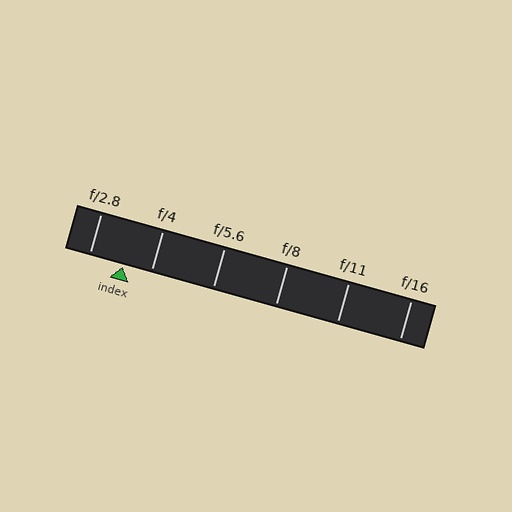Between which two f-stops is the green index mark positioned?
The index mark is between f/2.8 and f/4.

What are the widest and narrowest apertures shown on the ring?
The widest aperture shown is f/2.8 and the narrowest is f/16.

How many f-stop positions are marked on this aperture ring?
There are 6 f-stop positions marked.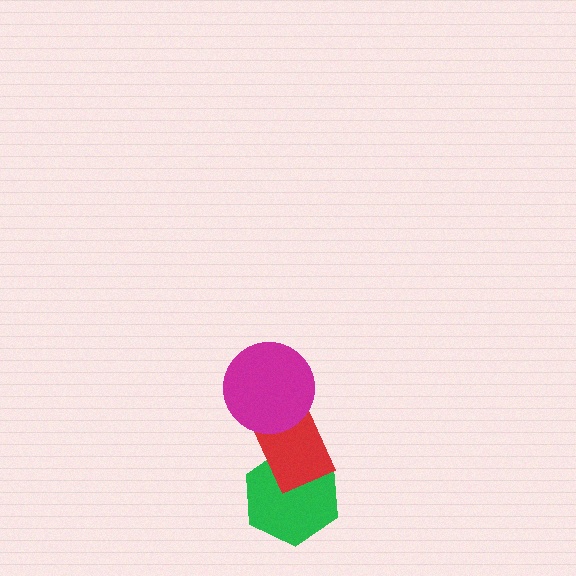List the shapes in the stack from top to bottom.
From top to bottom: the magenta circle, the red rectangle, the green hexagon.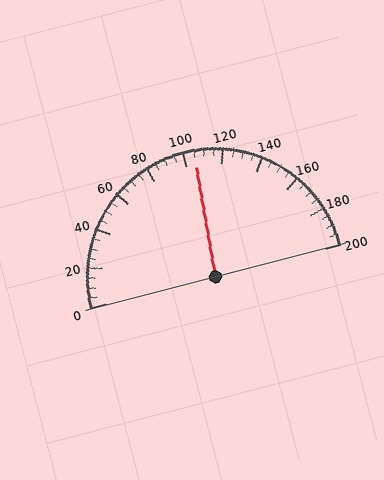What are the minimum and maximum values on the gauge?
The gauge ranges from 0 to 200.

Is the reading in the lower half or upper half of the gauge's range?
The reading is in the upper half of the range (0 to 200).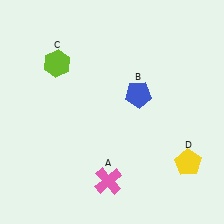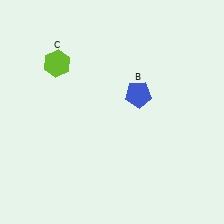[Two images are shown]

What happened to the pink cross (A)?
The pink cross (A) was removed in Image 2. It was in the bottom-left area of Image 1.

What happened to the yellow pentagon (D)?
The yellow pentagon (D) was removed in Image 2. It was in the bottom-right area of Image 1.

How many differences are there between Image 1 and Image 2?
There are 2 differences between the two images.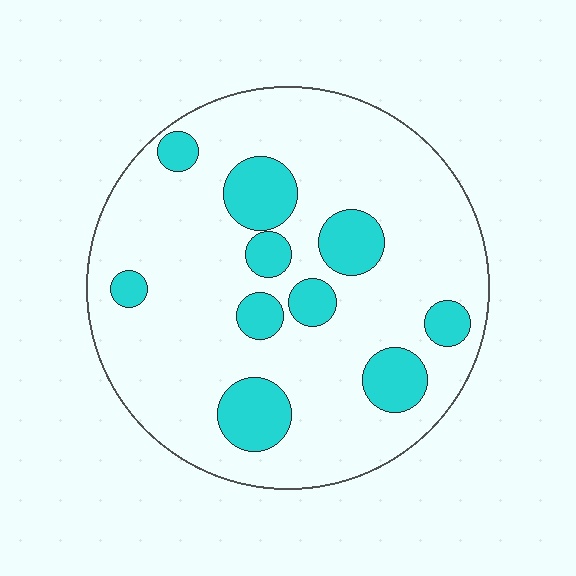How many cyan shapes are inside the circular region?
10.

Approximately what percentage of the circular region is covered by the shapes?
Approximately 20%.